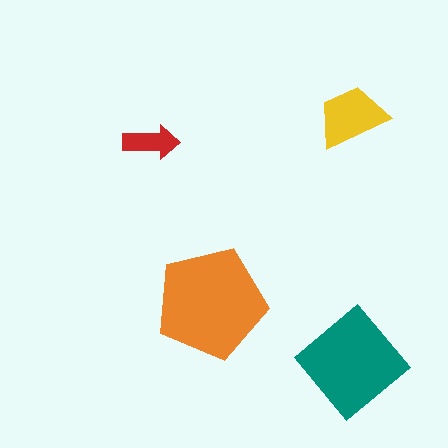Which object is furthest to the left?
The red arrow is leftmost.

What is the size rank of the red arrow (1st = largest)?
4th.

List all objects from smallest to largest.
The red arrow, the yellow trapezoid, the teal diamond, the orange pentagon.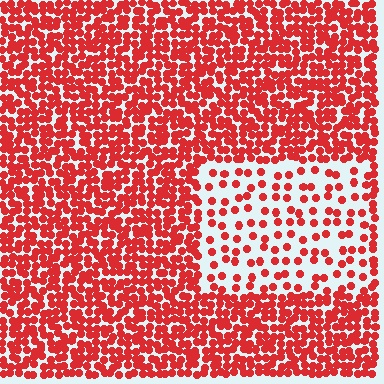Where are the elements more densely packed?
The elements are more densely packed outside the rectangle boundary.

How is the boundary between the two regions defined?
The boundary is defined by a change in element density (approximately 2.8x ratio). All elements are the same color, size, and shape.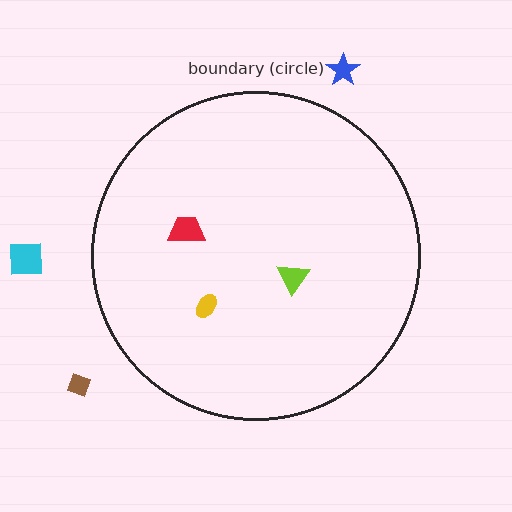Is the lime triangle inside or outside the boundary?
Inside.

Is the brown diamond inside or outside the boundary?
Outside.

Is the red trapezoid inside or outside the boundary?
Inside.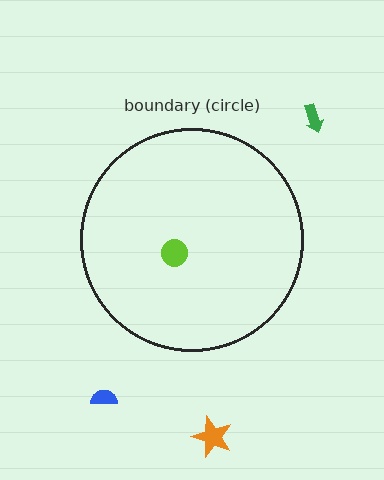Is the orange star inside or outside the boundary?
Outside.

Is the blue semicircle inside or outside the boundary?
Outside.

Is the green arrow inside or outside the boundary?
Outside.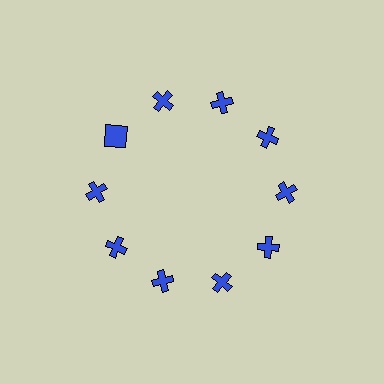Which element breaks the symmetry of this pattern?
The blue square at roughly the 10 o'clock position breaks the symmetry. All other shapes are blue crosses.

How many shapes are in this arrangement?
There are 10 shapes arranged in a ring pattern.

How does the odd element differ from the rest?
It has a different shape: square instead of cross.